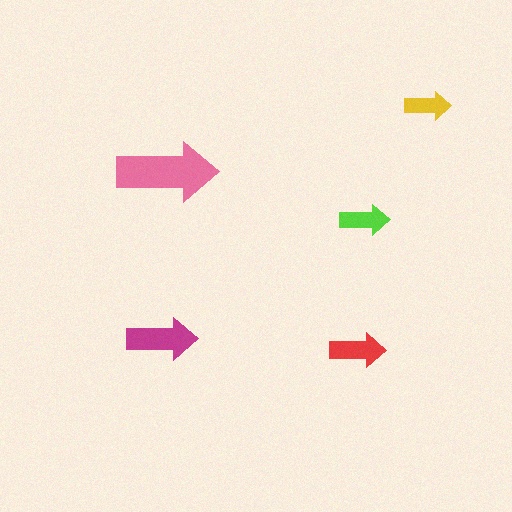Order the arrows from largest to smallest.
the pink one, the magenta one, the red one, the lime one, the yellow one.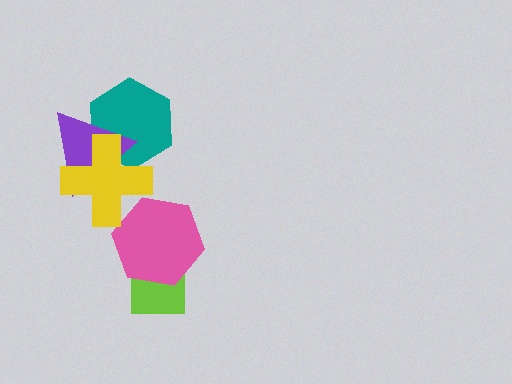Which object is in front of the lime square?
The pink hexagon is in front of the lime square.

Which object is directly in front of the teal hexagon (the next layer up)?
The purple triangle is directly in front of the teal hexagon.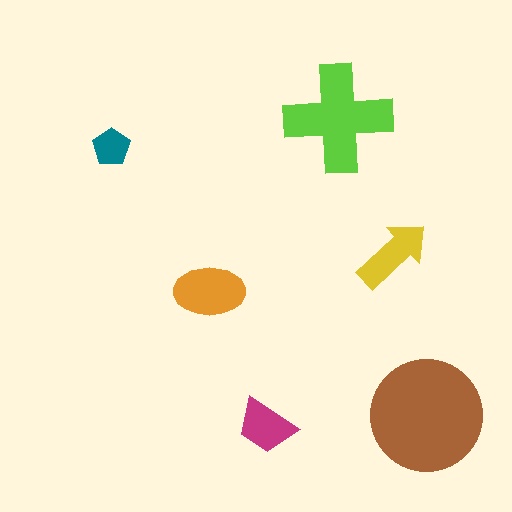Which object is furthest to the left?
The teal pentagon is leftmost.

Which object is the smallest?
The teal pentagon.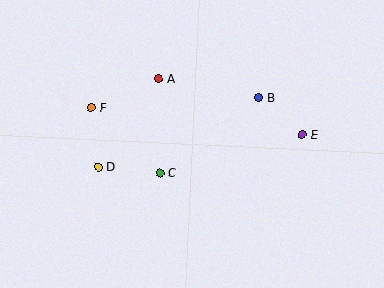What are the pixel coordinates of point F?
Point F is at (91, 107).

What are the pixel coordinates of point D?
Point D is at (98, 167).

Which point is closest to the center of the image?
Point C at (160, 173) is closest to the center.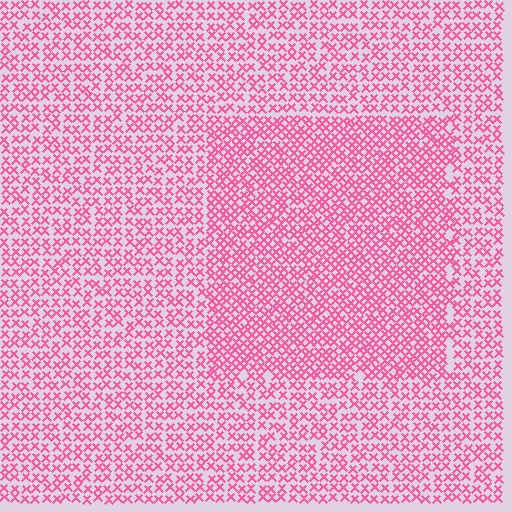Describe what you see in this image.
The image contains small pink elements arranged at two different densities. A rectangle-shaped region is visible where the elements are more densely packed than the surrounding area.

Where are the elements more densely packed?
The elements are more densely packed inside the rectangle boundary.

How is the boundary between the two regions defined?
The boundary is defined by a change in element density (approximately 1.5x ratio). All elements are the same color, size, and shape.